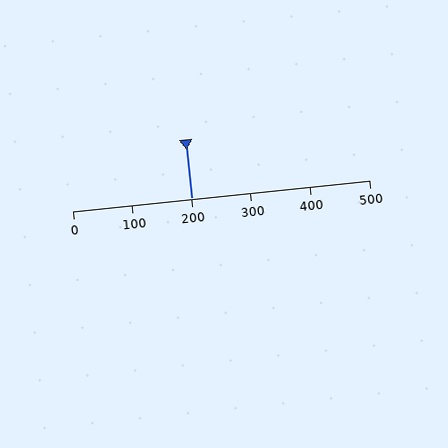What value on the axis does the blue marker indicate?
The marker indicates approximately 200.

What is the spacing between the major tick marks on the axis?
The major ticks are spaced 100 apart.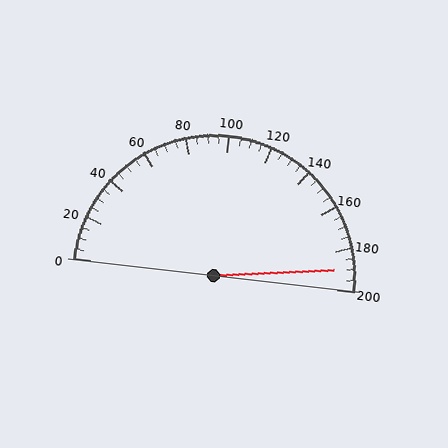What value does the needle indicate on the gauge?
The needle indicates approximately 190.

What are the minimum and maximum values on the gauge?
The gauge ranges from 0 to 200.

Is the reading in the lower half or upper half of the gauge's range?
The reading is in the upper half of the range (0 to 200).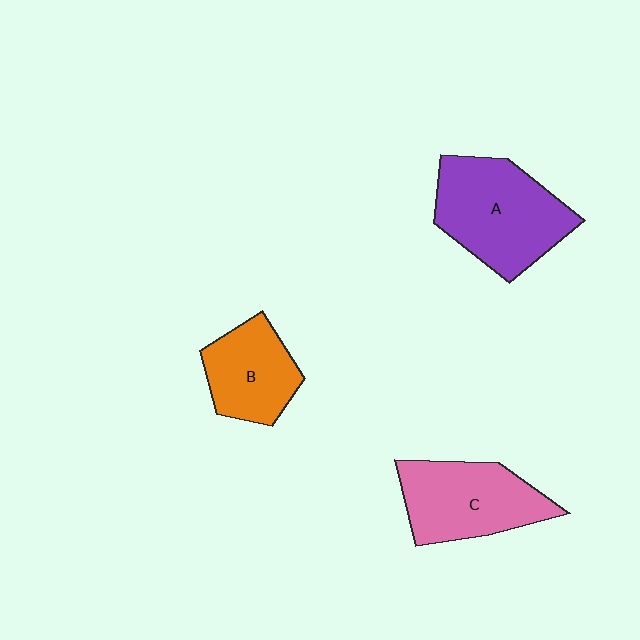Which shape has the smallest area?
Shape B (orange).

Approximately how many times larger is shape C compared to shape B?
Approximately 1.3 times.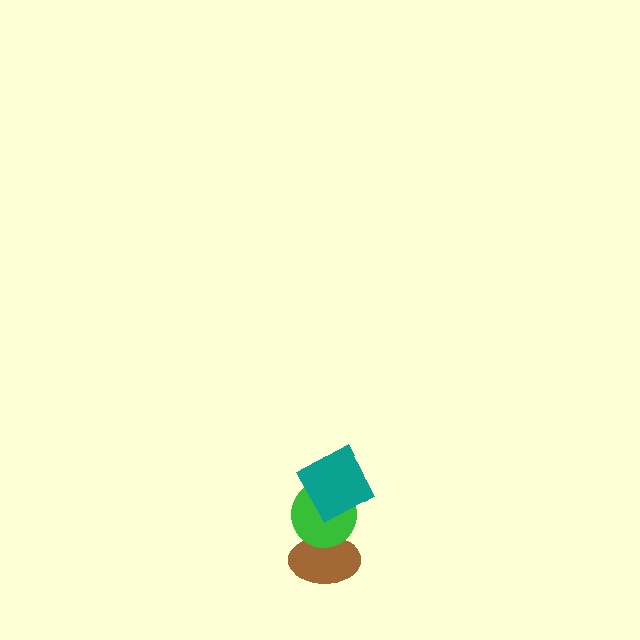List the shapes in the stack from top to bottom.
From top to bottom: the teal square, the green circle, the brown ellipse.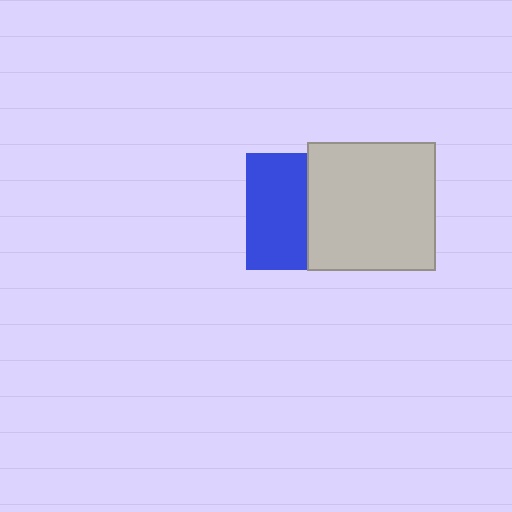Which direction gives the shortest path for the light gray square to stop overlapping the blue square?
Moving right gives the shortest separation.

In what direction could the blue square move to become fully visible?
The blue square could move left. That would shift it out from behind the light gray square entirely.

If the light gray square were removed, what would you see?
You would see the complete blue square.